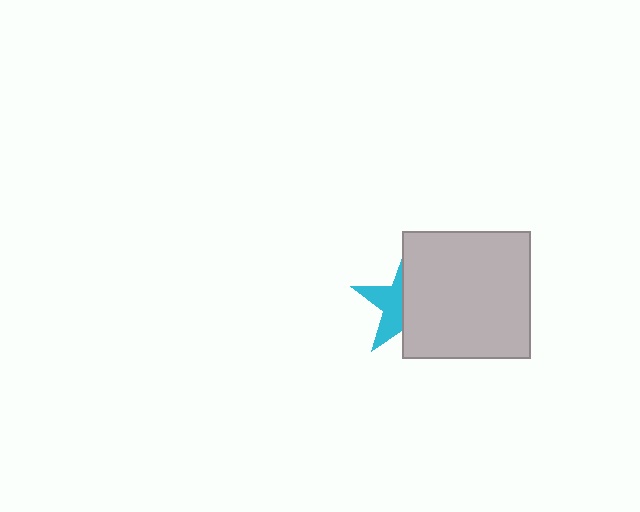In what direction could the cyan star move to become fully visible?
The cyan star could move left. That would shift it out from behind the light gray square entirely.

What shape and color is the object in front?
The object in front is a light gray square.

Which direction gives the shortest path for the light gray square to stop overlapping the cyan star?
Moving right gives the shortest separation.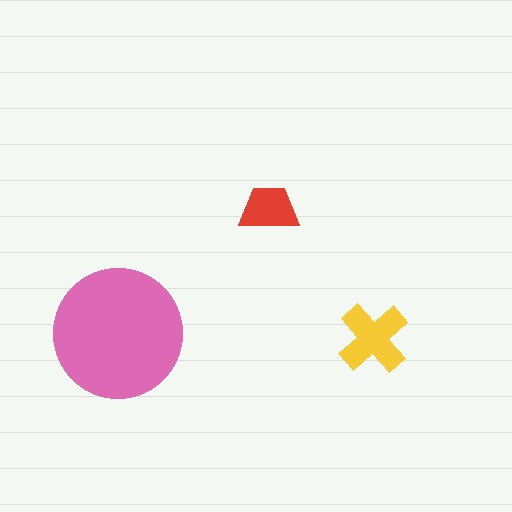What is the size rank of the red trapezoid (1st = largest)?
3rd.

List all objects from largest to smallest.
The pink circle, the yellow cross, the red trapezoid.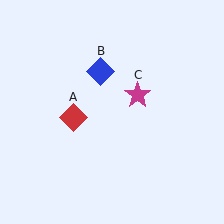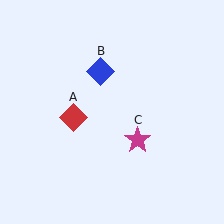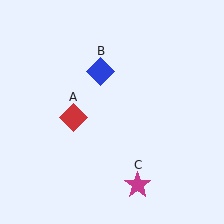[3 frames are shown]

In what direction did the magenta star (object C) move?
The magenta star (object C) moved down.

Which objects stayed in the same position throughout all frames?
Red diamond (object A) and blue diamond (object B) remained stationary.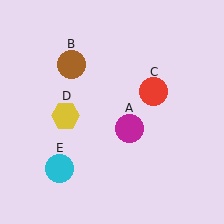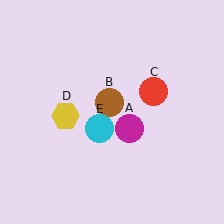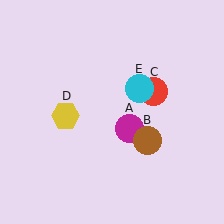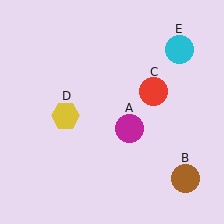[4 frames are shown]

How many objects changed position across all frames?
2 objects changed position: brown circle (object B), cyan circle (object E).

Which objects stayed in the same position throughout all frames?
Magenta circle (object A) and red circle (object C) and yellow hexagon (object D) remained stationary.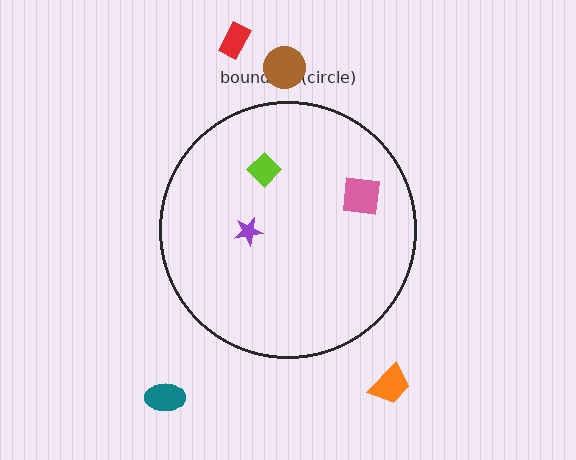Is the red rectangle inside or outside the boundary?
Outside.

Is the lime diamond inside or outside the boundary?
Inside.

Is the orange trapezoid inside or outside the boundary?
Outside.